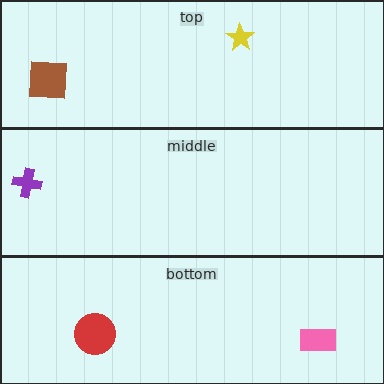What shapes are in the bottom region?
The pink rectangle, the red circle.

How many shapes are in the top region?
2.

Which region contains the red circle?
The bottom region.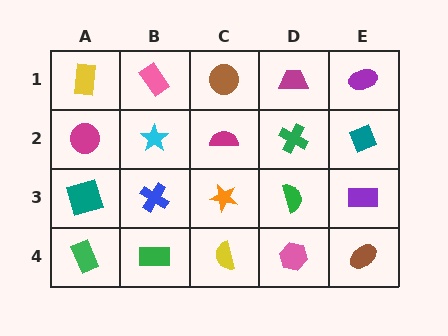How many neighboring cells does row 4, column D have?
3.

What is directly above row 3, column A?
A magenta circle.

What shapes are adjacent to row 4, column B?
A blue cross (row 3, column B), a green rectangle (row 4, column A), a yellow semicircle (row 4, column C).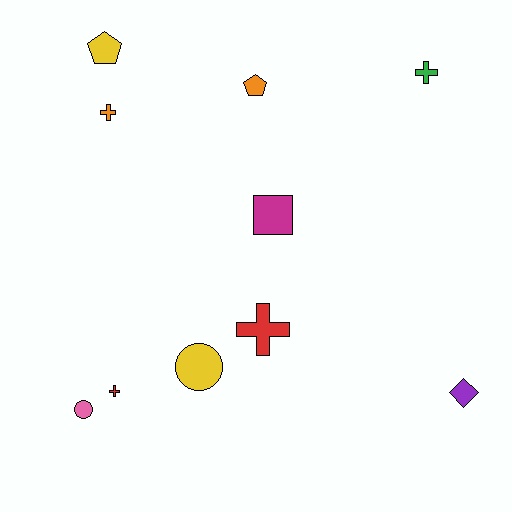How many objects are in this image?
There are 10 objects.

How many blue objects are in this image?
There are no blue objects.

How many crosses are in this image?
There are 4 crosses.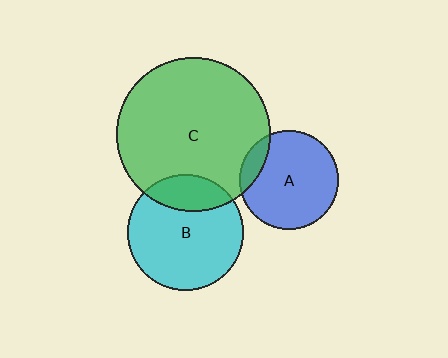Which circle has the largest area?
Circle C (green).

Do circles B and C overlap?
Yes.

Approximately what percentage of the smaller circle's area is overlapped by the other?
Approximately 20%.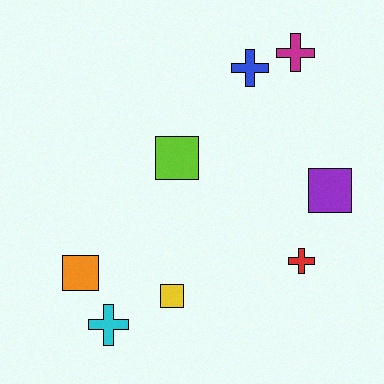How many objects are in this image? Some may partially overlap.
There are 8 objects.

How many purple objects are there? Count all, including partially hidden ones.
There is 1 purple object.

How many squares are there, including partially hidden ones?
There are 4 squares.